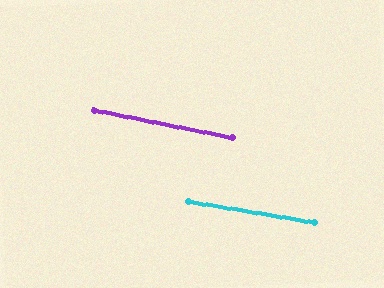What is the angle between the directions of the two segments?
Approximately 2 degrees.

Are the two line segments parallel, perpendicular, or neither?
Parallel — their directions differ by only 2.0°.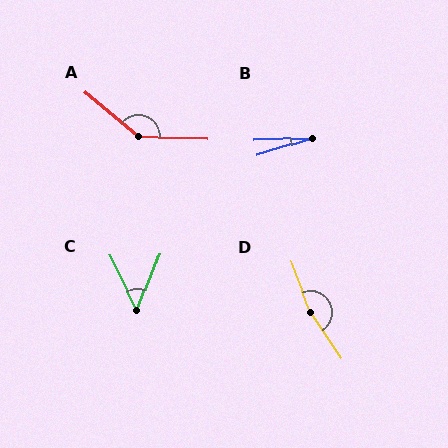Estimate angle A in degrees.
Approximately 142 degrees.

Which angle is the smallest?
B, at approximately 15 degrees.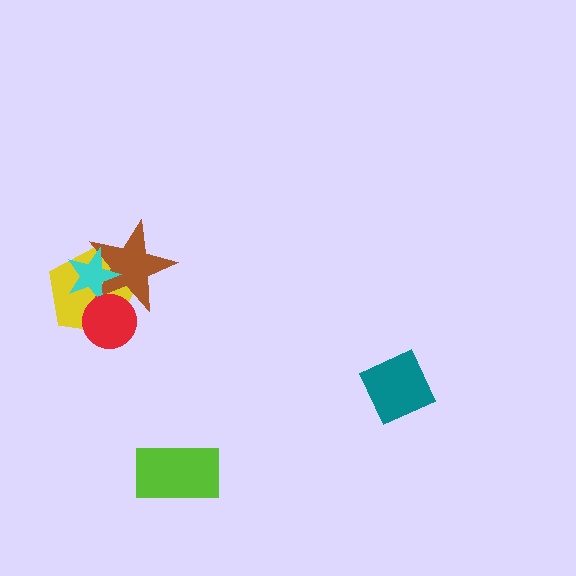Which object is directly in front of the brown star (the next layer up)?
The cyan star is directly in front of the brown star.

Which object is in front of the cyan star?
The red circle is in front of the cyan star.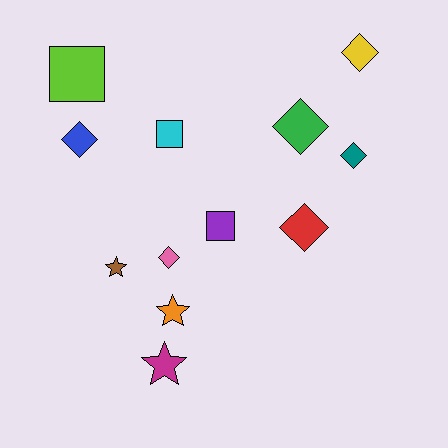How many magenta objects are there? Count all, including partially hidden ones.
There is 1 magenta object.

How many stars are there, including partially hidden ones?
There are 3 stars.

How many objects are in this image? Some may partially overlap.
There are 12 objects.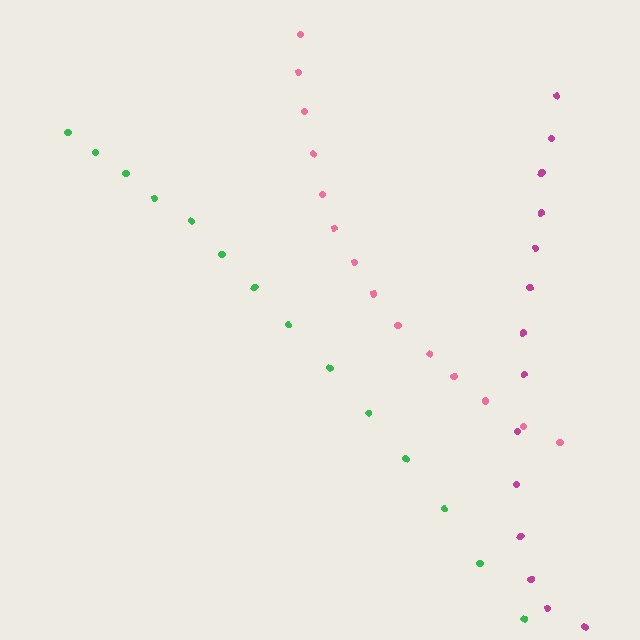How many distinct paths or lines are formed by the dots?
There are 3 distinct paths.